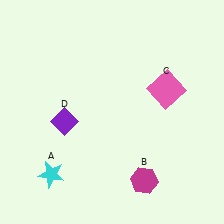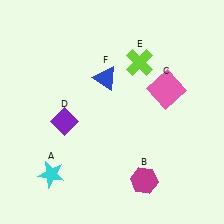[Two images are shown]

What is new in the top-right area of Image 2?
A lime cross (E) was added in the top-right area of Image 2.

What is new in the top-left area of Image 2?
A blue triangle (F) was added in the top-left area of Image 2.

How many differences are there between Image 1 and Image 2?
There are 2 differences between the two images.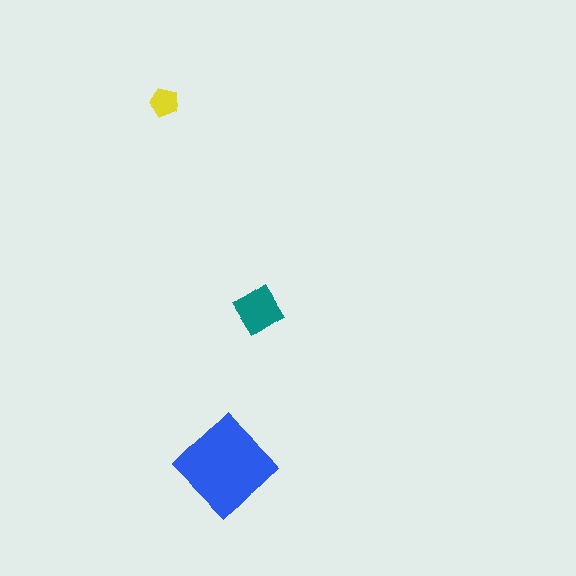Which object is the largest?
The blue diamond.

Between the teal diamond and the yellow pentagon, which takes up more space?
The teal diamond.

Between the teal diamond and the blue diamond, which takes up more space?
The blue diamond.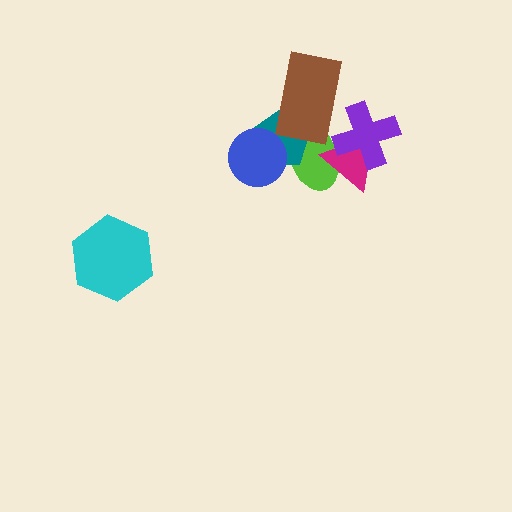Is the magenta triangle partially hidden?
Yes, it is partially covered by another shape.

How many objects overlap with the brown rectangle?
2 objects overlap with the brown rectangle.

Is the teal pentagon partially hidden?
Yes, it is partially covered by another shape.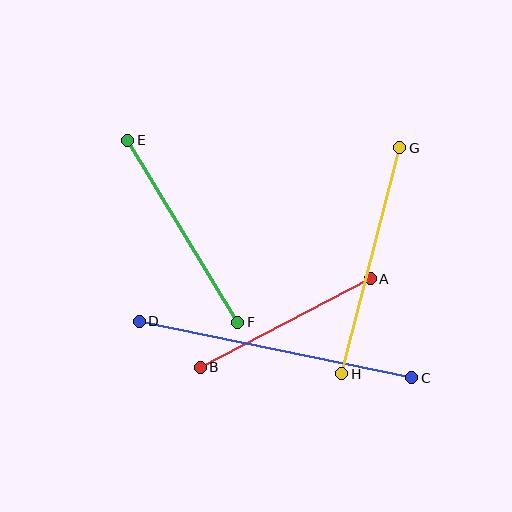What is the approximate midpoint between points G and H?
The midpoint is at approximately (371, 261) pixels.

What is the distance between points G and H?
The distance is approximately 233 pixels.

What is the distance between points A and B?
The distance is approximately 192 pixels.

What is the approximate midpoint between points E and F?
The midpoint is at approximately (183, 231) pixels.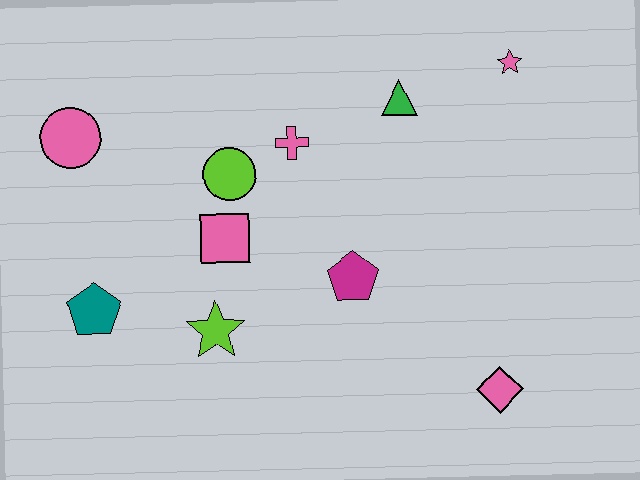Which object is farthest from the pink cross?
The pink diamond is farthest from the pink cross.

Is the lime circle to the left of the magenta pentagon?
Yes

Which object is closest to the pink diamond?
The magenta pentagon is closest to the pink diamond.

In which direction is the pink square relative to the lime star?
The pink square is above the lime star.